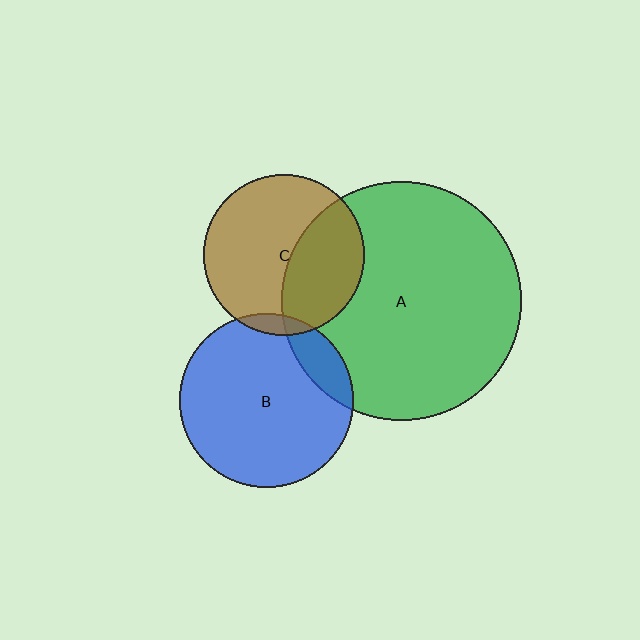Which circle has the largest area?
Circle A (green).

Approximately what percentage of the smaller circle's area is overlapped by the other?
Approximately 40%.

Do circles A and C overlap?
Yes.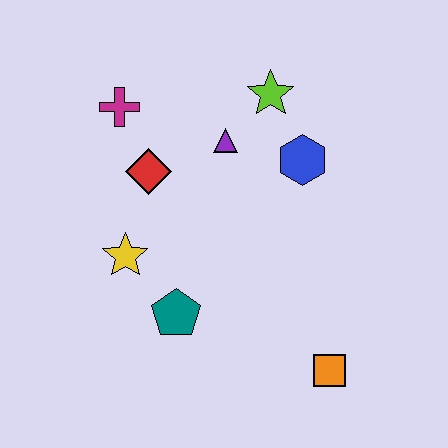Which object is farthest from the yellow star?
The orange square is farthest from the yellow star.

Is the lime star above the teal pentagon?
Yes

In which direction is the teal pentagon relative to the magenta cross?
The teal pentagon is below the magenta cross.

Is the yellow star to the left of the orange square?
Yes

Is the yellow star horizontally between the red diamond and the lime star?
No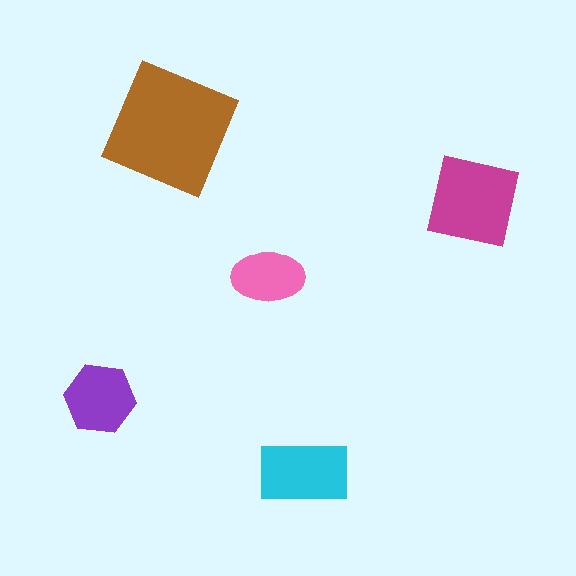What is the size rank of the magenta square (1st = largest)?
2nd.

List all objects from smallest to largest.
The pink ellipse, the purple hexagon, the cyan rectangle, the magenta square, the brown square.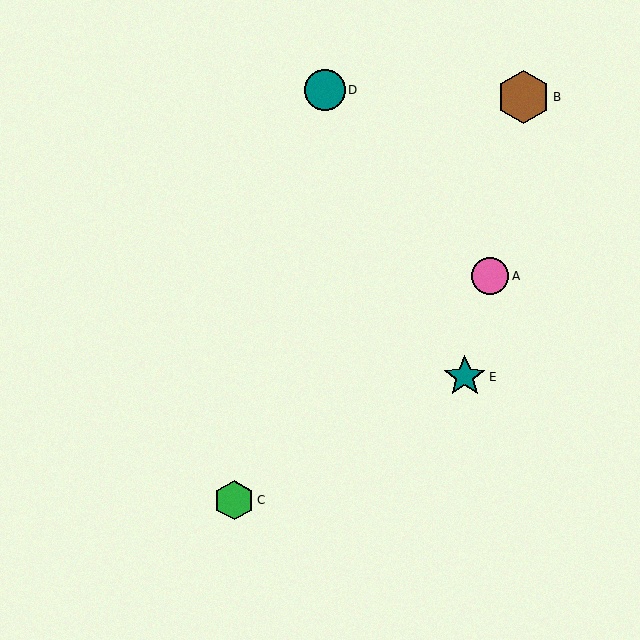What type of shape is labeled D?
Shape D is a teal circle.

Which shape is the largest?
The brown hexagon (labeled B) is the largest.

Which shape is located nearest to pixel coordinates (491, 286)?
The pink circle (labeled A) at (490, 276) is nearest to that location.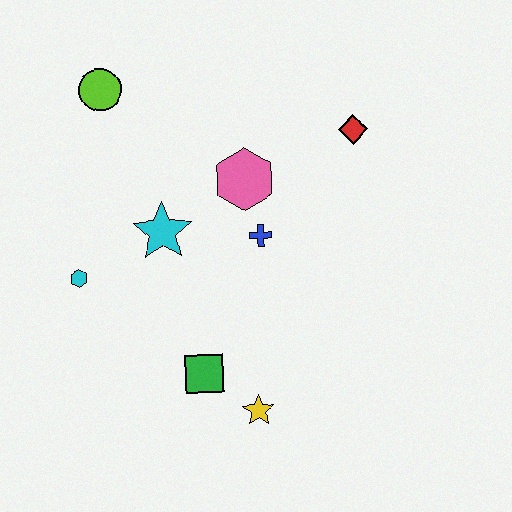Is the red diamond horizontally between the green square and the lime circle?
No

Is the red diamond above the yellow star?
Yes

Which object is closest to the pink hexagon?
The blue cross is closest to the pink hexagon.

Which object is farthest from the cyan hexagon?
The red diamond is farthest from the cyan hexagon.